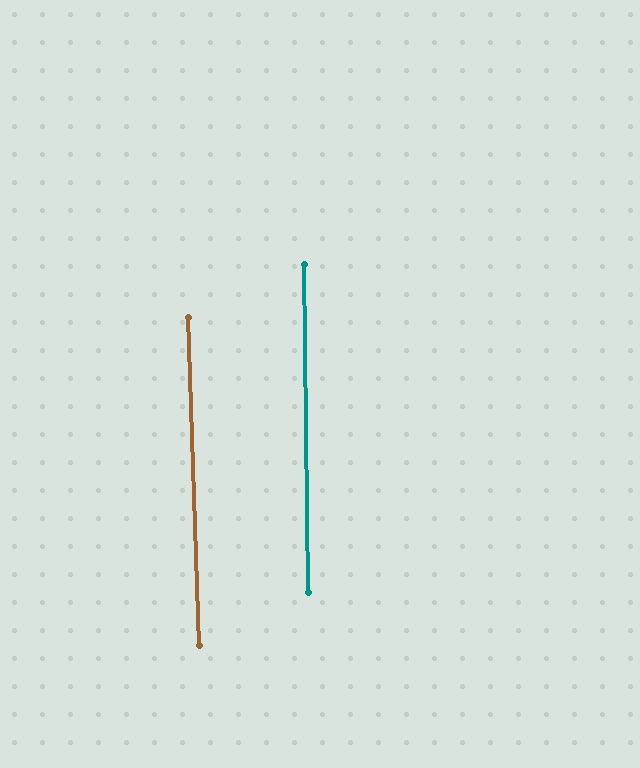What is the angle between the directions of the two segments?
Approximately 1 degree.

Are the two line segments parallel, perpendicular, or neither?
Parallel — their directions differ by only 1.2°.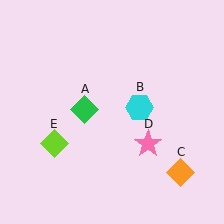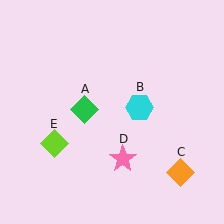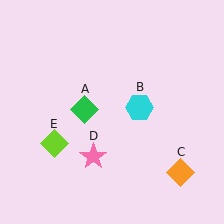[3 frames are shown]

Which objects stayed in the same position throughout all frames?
Green diamond (object A) and cyan hexagon (object B) and orange diamond (object C) and lime diamond (object E) remained stationary.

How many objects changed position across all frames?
1 object changed position: pink star (object D).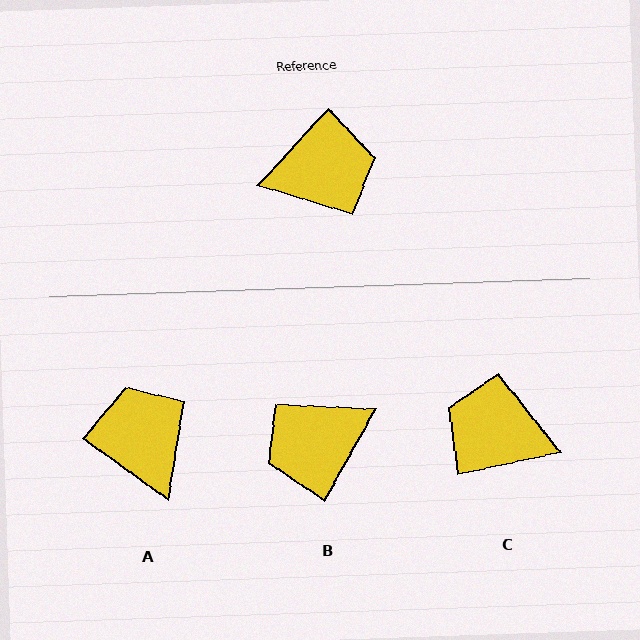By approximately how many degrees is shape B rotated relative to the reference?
Approximately 166 degrees clockwise.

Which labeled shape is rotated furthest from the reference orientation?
B, about 166 degrees away.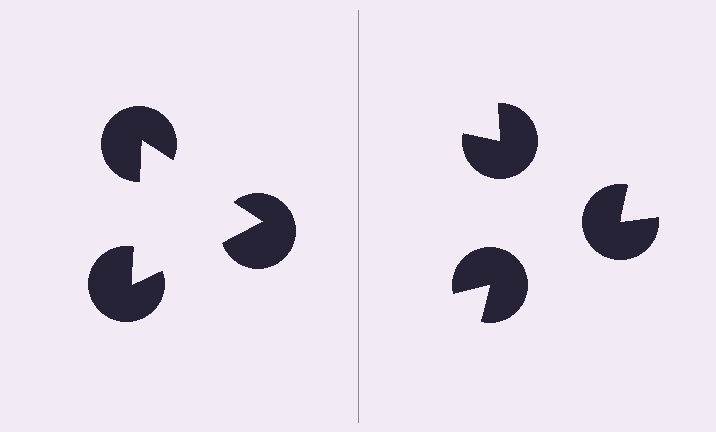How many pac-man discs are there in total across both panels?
6 — 3 on each side.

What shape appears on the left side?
An illusory triangle.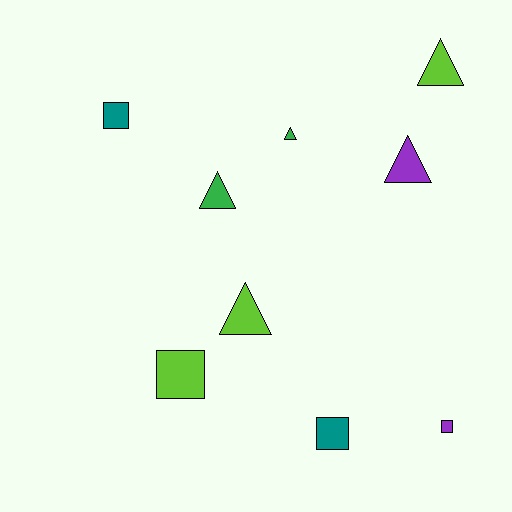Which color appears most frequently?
Lime, with 3 objects.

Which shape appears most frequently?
Triangle, with 5 objects.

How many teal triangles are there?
There are no teal triangles.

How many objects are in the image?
There are 9 objects.